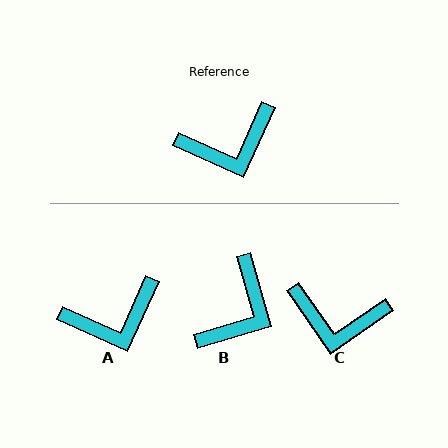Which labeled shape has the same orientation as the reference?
A.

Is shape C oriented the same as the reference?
No, it is off by about 31 degrees.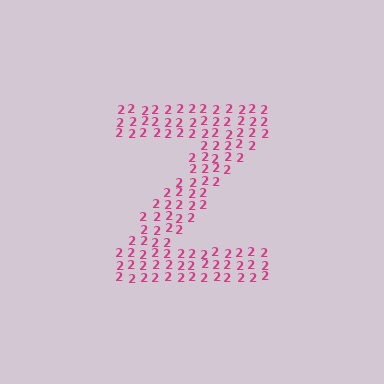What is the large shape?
The large shape is the letter Z.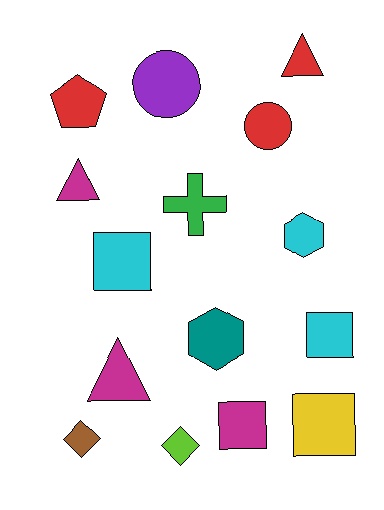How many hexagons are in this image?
There are 2 hexagons.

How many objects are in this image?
There are 15 objects.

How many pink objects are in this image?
There are no pink objects.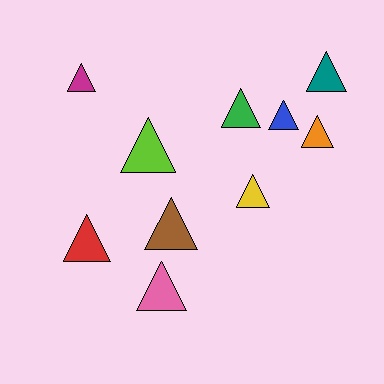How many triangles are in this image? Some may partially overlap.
There are 10 triangles.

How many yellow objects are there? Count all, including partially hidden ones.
There is 1 yellow object.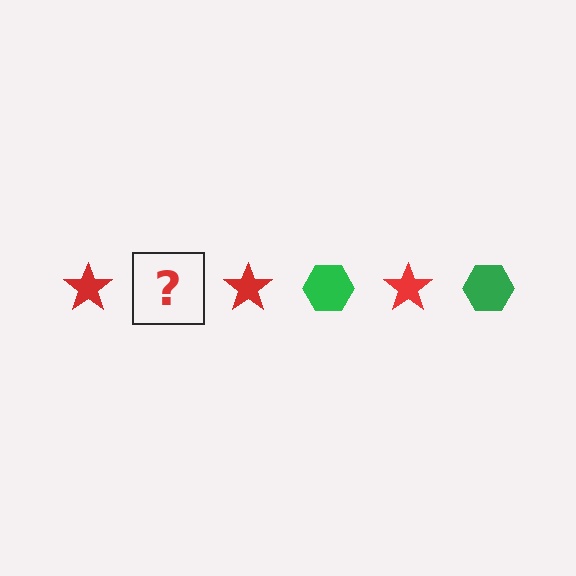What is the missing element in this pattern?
The missing element is a green hexagon.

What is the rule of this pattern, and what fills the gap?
The rule is that the pattern alternates between red star and green hexagon. The gap should be filled with a green hexagon.